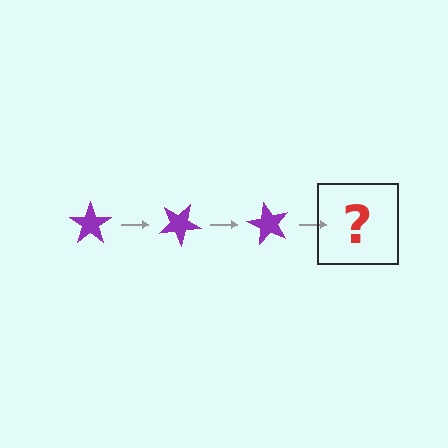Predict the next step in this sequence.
The next step is a purple star rotated 90 degrees.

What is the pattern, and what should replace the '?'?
The pattern is that the star rotates 30 degrees each step. The '?' should be a purple star rotated 90 degrees.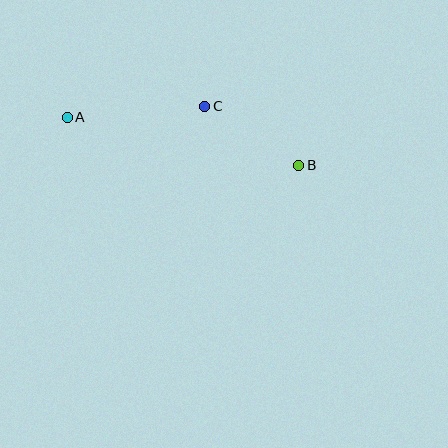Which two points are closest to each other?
Points B and C are closest to each other.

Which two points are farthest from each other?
Points A and B are farthest from each other.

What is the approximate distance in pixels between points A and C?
The distance between A and C is approximately 138 pixels.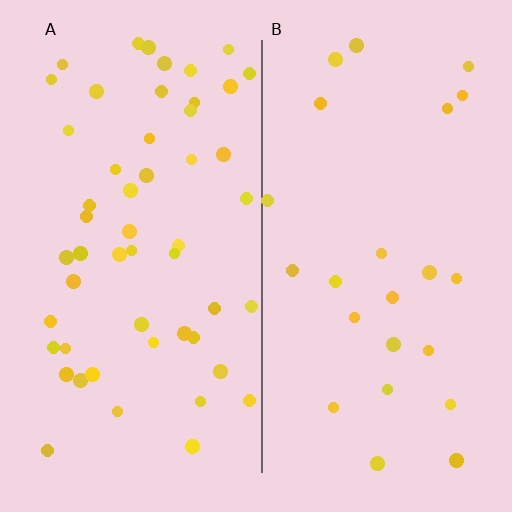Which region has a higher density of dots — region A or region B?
A (the left).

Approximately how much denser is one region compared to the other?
Approximately 2.2× — region A over region B.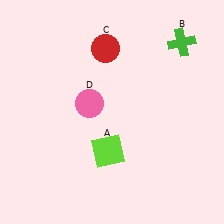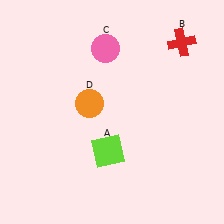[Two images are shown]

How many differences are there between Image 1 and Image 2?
There are 3 differences between the two images.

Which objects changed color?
B changed from green to red. C changed from red to pink. D changed from pink to orange.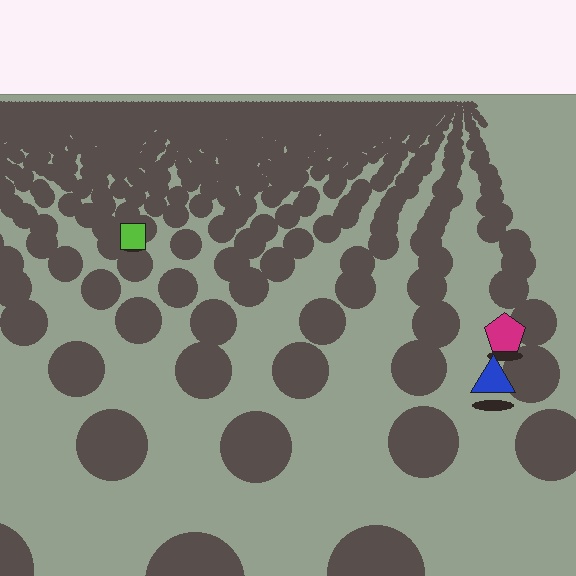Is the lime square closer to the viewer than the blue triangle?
No. The blue triangle is closer — you can tell from the texture gradient: the ground texture is coarser near it.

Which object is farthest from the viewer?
The lime square is farthest from the viewer. It appears smaller and the ground texture around it is denser.